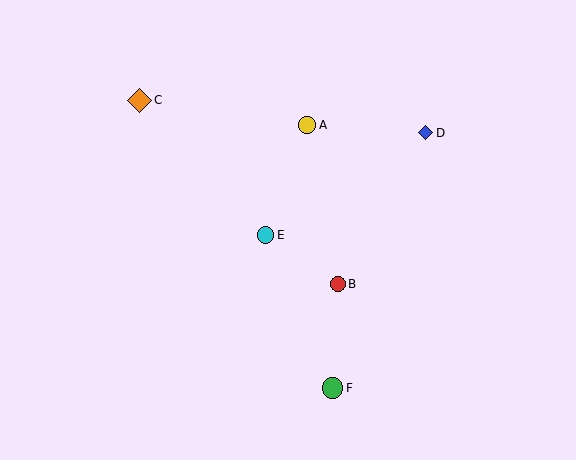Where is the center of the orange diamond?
The center of the orange diamond is at (140, 100).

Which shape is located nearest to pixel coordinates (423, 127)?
The blue diamond (labeled D) at (426, 133) is nearest to that location.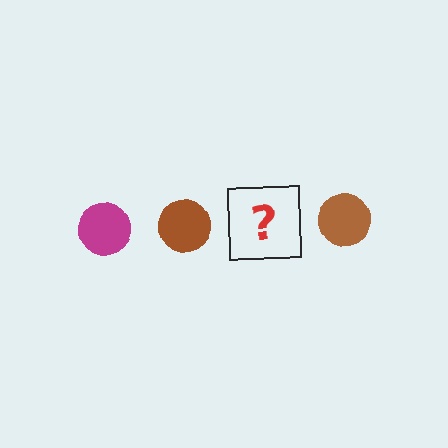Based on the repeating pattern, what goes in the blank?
The blank should be a magenta circle.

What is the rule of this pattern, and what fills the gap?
The rule is that the pattern cycles through magenta, brown circles. The gap should be filled with a magenta circle.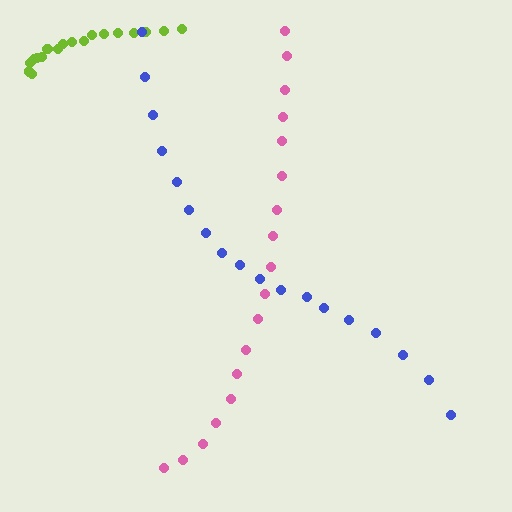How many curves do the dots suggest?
There are 3 distinct paths.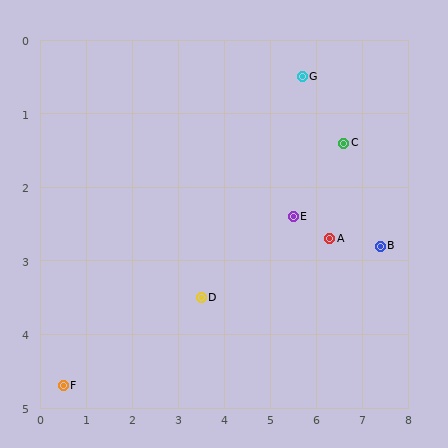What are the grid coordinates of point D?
Point D is at approximately (3.5, 3.5).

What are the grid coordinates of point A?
Point A is at approximately (6.3, 2.7).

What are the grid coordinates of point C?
Point C is at approximately (6.6, 1.4).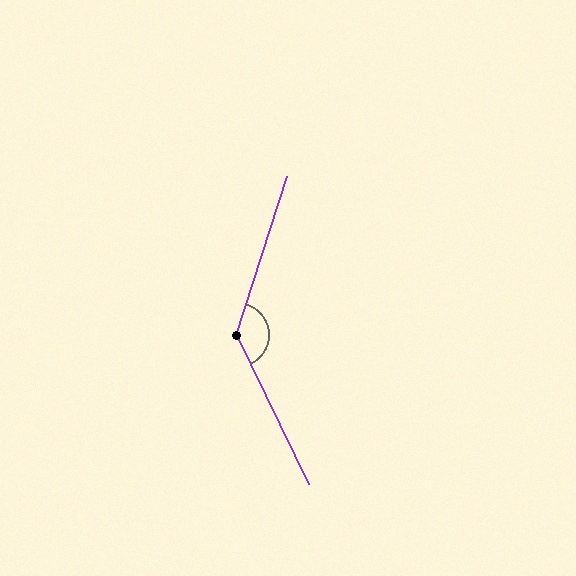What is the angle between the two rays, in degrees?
Approximately 136 degrees.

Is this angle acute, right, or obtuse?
It is obtuse.